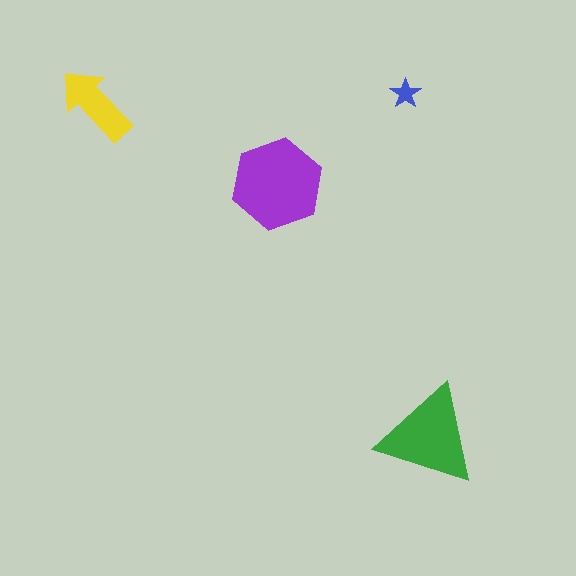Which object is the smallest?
The blue star.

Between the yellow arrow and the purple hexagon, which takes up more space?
The purple hexagon.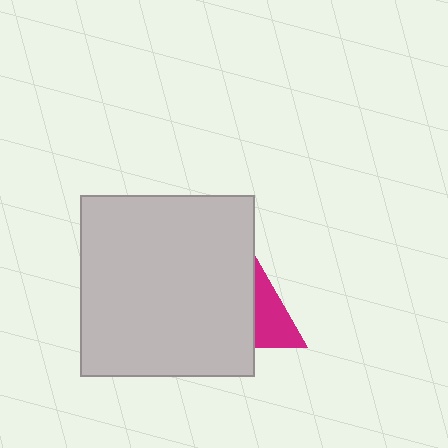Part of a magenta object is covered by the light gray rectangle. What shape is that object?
It is a triangle.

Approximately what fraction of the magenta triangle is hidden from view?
Roughly 66% of the magenta triangle is hidden behind the light gray rectangle.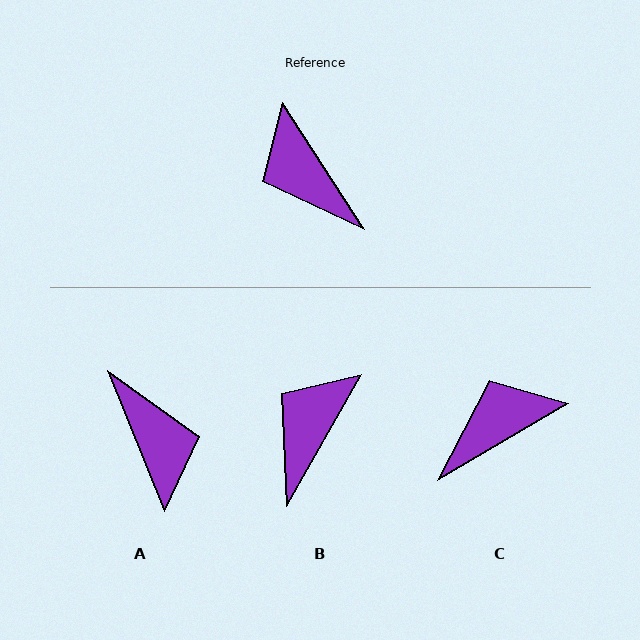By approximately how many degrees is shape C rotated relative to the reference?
Approximately 92 degrees clockwise.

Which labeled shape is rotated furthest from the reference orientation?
A, about 170 degrees away.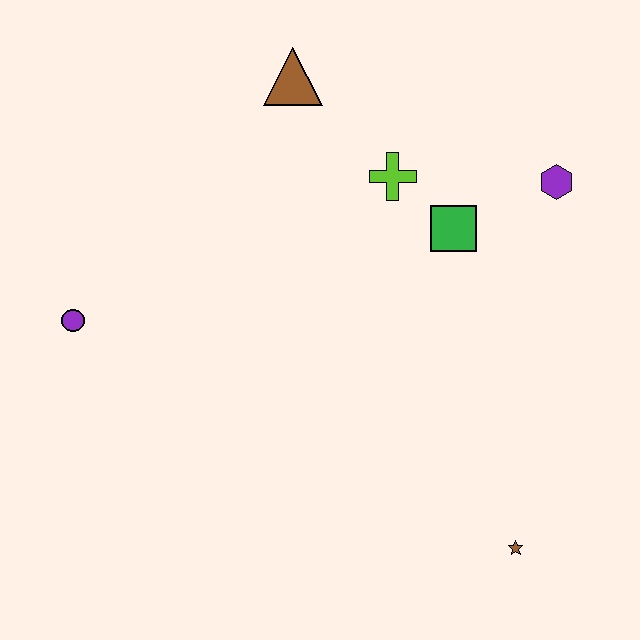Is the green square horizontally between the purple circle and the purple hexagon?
Yes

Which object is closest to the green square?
The lime cross is closest to the green square.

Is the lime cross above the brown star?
Yes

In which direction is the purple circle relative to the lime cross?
The purple circle is to the left of the lime cross.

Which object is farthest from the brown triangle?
The brown star is farthest from the brown triangle.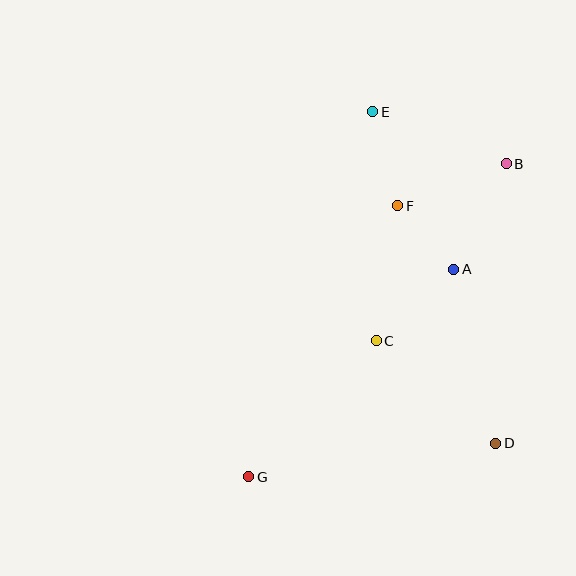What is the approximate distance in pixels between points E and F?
The distance between E and F is approximately 97 pixels.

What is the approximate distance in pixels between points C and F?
The distance between C and F is approximately 136 pixels.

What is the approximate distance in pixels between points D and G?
The distance between D and G is approximately 249 pixels.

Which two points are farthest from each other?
Points B and G are farthest from each other.